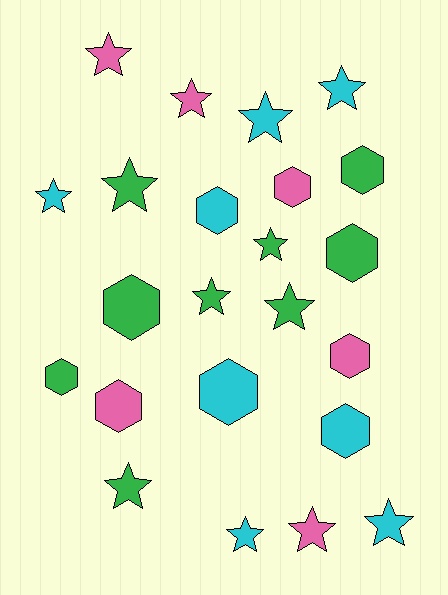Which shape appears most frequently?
Star, with 13 objects.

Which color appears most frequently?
Green, with 9 objects.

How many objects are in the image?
There are 23 objects.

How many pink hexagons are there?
There are 3 pink hexagons.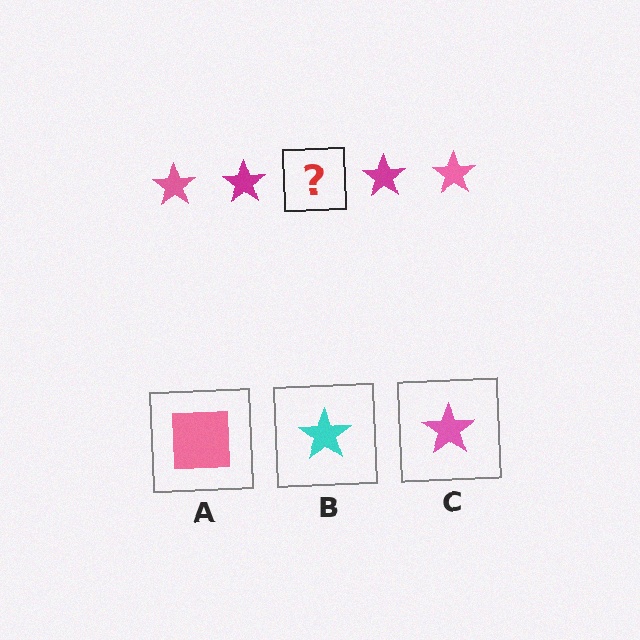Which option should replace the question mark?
Option C.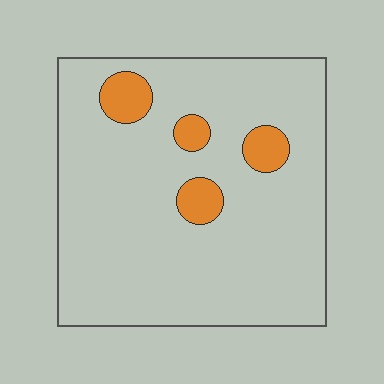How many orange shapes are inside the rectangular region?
4.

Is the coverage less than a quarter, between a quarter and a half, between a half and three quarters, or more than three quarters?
Less than a quarter.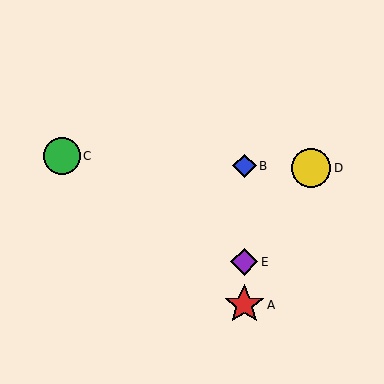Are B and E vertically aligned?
Yes, both are at x≈244.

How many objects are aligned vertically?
3 objects (A, B, E) are aligned vertically.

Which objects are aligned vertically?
Objects A, B, E are aligned vertically.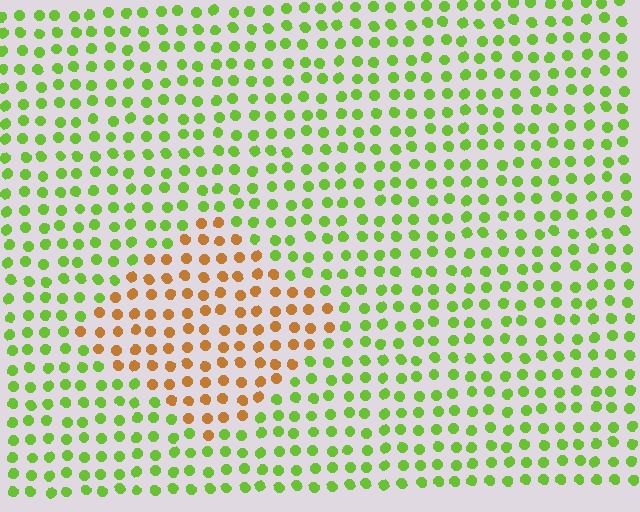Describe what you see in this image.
The image is filled with small lime elements in a uniform arrangement. A diamond-shaped region is visible where the elements are tinted to a slightly different hue, forming a subtle color boundary.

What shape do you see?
I see a diamond.